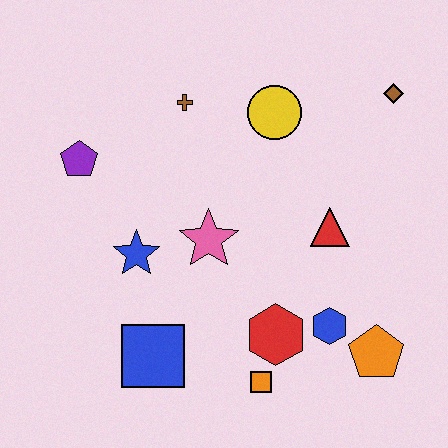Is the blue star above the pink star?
No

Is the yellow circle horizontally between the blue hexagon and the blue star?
Yes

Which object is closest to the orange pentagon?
The blue hexagon is closest to the orange pentagon.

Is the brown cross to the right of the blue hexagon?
No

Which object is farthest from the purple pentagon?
The orange pentagon is farthest from the purple pentagon.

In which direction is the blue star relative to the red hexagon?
The blue star is to the left of the red hexagon.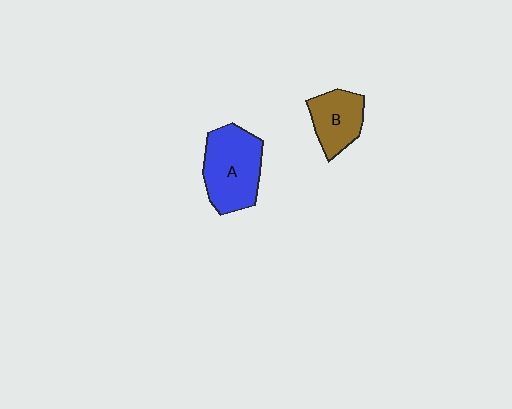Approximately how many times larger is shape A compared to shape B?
Approximately 1.6 times.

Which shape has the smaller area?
Shape B (brown).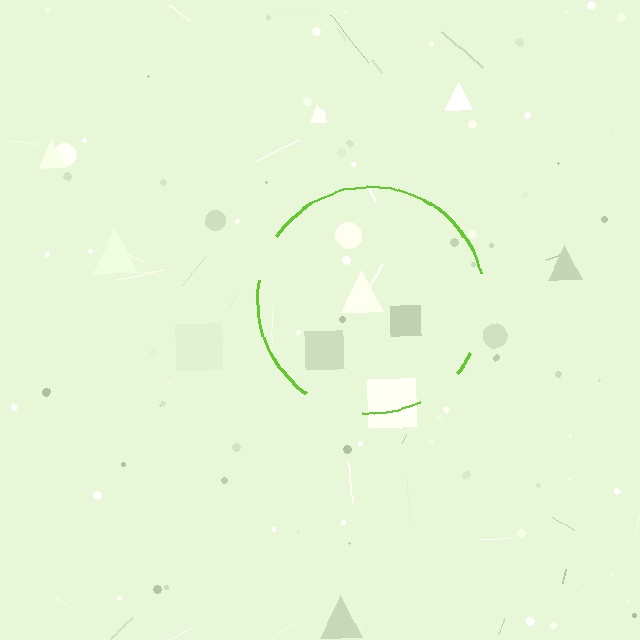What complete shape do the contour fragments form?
The contour fragments form a circle.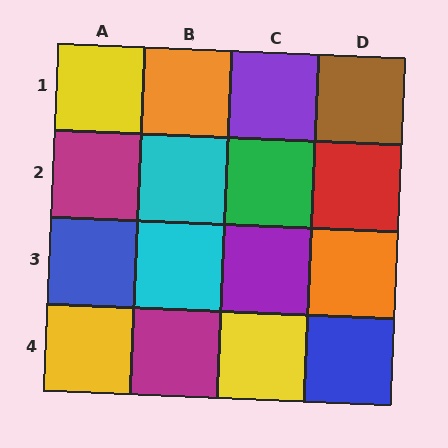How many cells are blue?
2 cells are blue.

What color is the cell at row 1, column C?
Purple.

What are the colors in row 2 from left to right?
Magenta, cyan, green, red.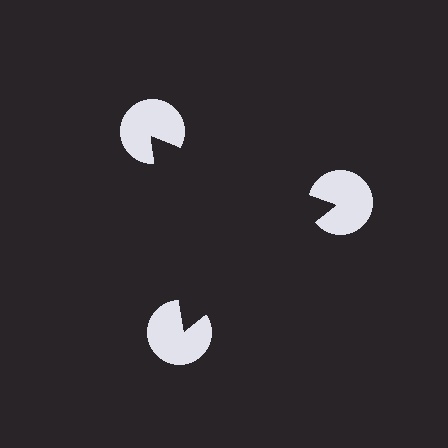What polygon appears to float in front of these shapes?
An illusory triangle — its edges are inferred from the aligned wedge cuts in the pac-man discs, not physically drawn.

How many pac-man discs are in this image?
There are 3 — one at each vertex of the illusory triangle.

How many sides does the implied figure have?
3 sides.